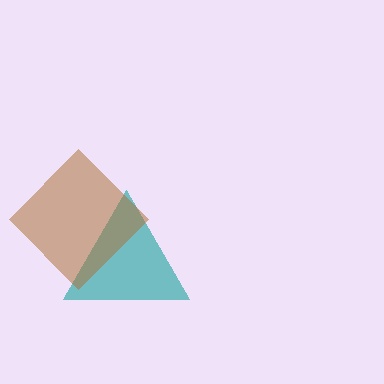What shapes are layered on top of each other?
The layered shapes are: a teal triangle, a brown diamond.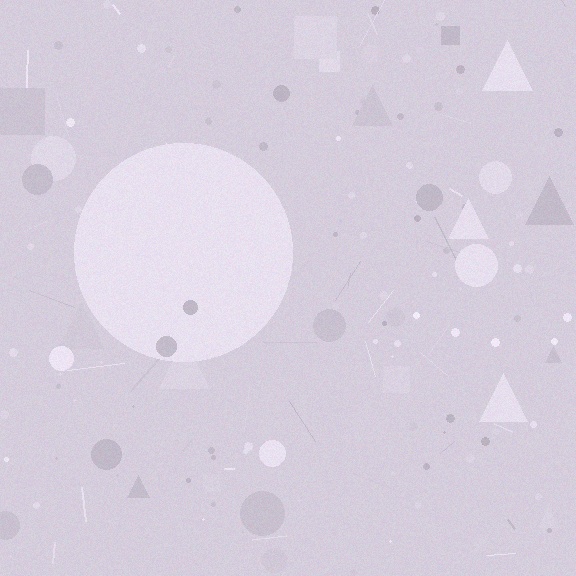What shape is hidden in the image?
A circle is hidden in the image.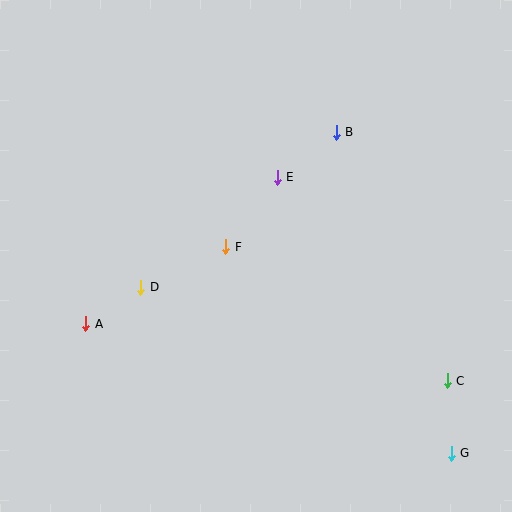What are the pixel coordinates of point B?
Point B is at (336, 132).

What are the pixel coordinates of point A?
Point A is at (86, 324).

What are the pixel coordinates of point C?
Point C is at (447, 381).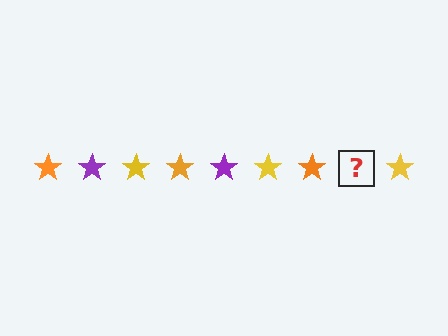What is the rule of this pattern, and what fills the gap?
The rule is that the pattern cycles through orange, purple, yellow stars. The gap should be filled with a purple star.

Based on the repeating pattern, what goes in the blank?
The blank should be a purple star.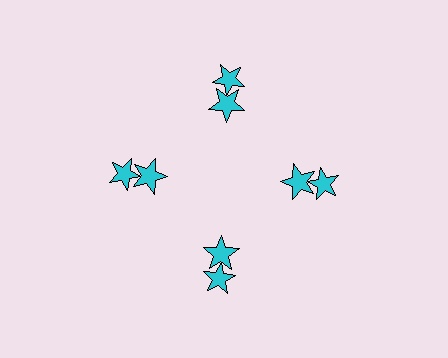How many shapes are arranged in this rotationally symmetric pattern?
There are 8 shapes, arranged in 4 groups of 2.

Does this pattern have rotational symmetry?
Yes, this pattern has 4-fold rotational symmetry. It looks the same after rotating 90 degrees around the center.